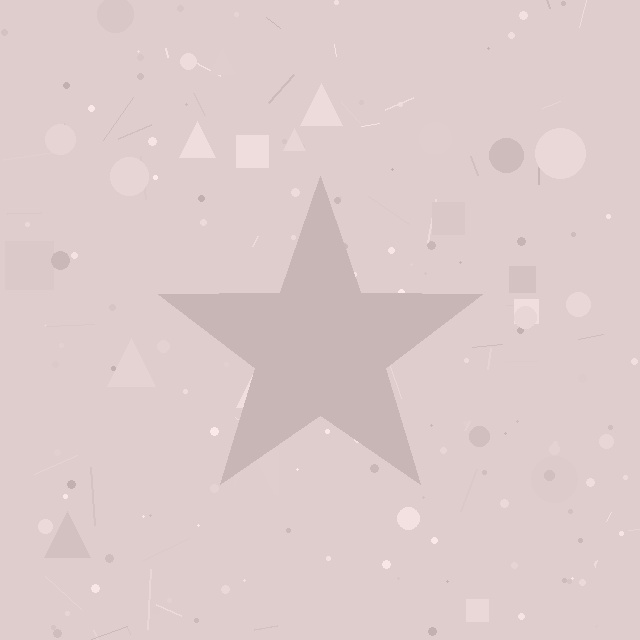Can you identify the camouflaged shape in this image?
The camouflaged shape is a star.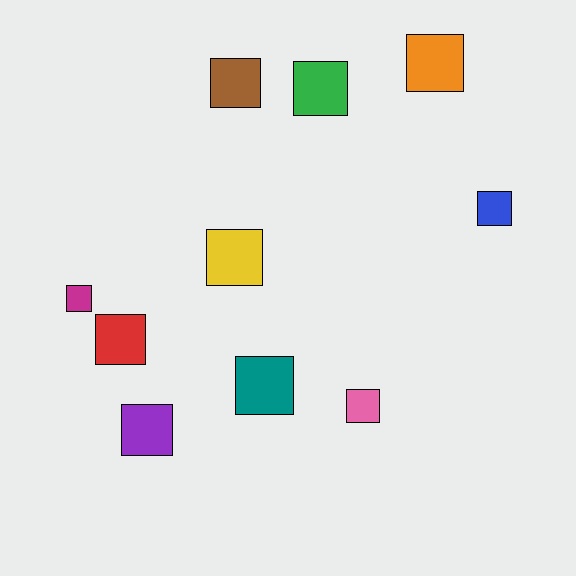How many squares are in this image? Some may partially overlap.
There are 10 squares.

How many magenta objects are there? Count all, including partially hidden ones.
There is 1 magenta object.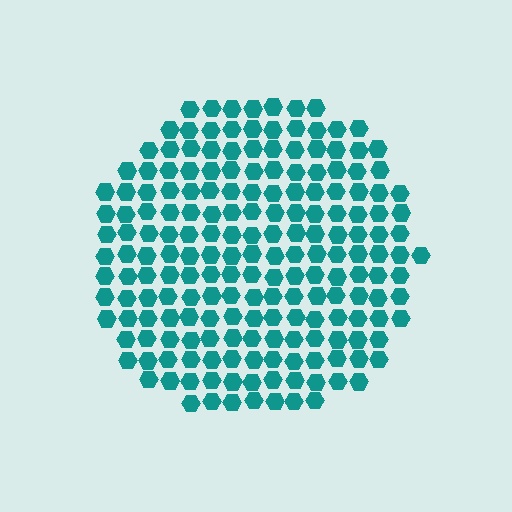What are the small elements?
The small elements are hexagons.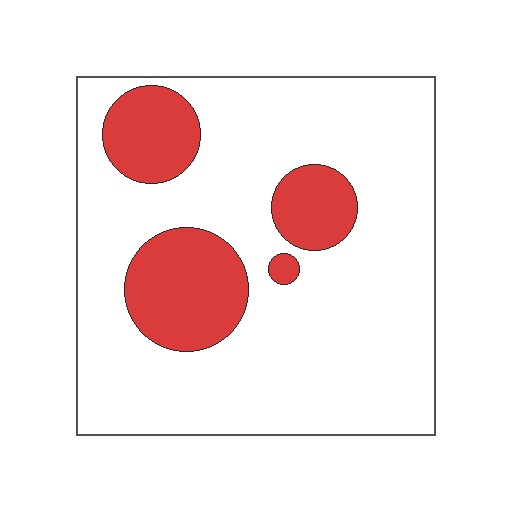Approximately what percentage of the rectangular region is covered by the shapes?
Approximately 20%.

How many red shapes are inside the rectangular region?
4.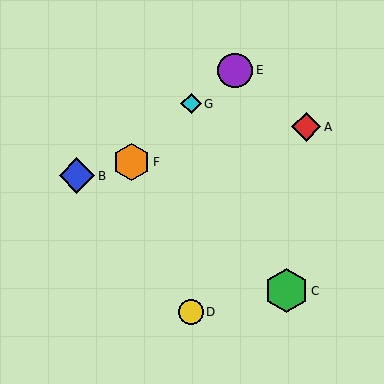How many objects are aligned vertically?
2 objects (D, G) are aligned vertically.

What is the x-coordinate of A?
Object A is at x≈306.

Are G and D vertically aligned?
Yes, both are at x≈191.